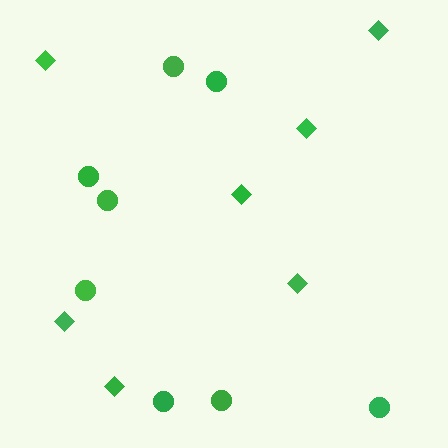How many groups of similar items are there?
There are 2 groups: one group of diamonds (7) and one group of circles (8).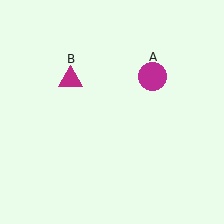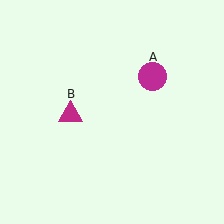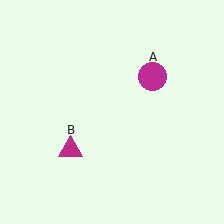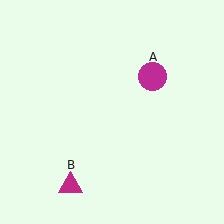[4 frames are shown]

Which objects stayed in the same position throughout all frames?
Magenta circle (object A) remained stationary.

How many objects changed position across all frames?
1 object changed position: magenta triangle (object B).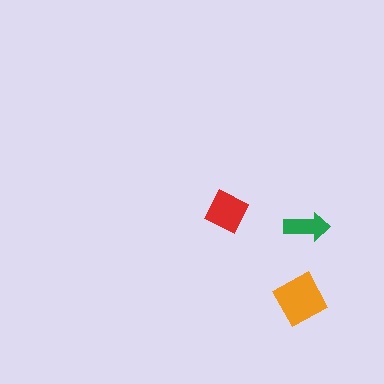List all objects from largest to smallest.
The orange diamond, the red square, the green arrow.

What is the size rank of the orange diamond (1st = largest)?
1st.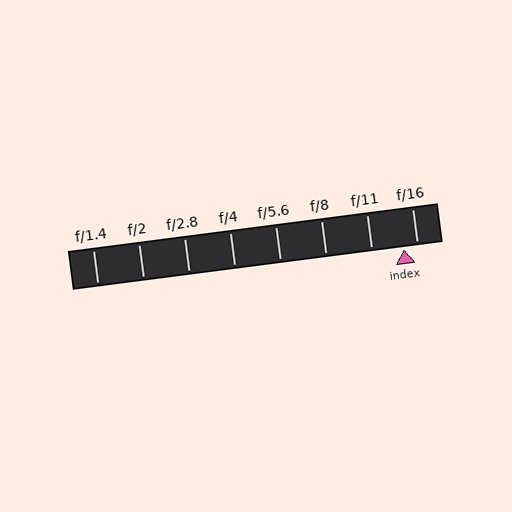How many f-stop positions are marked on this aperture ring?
There are 8 f-stop positions marked.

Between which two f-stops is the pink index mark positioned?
The index mark is between f/11 and f/16.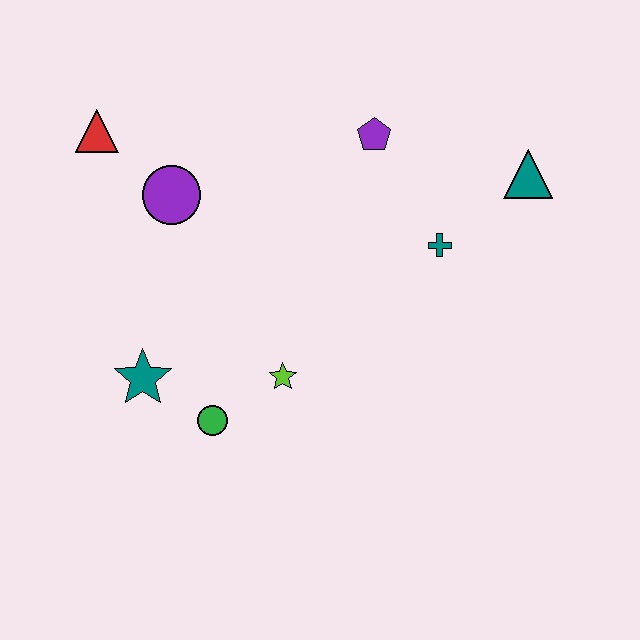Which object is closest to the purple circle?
The red triangle is closest to the purple circle.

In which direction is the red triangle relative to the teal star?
The red triangle is above the teal star.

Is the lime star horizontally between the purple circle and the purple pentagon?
Yes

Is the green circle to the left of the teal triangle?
Yes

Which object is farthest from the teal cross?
The red triangle is farthest from the teal cross.